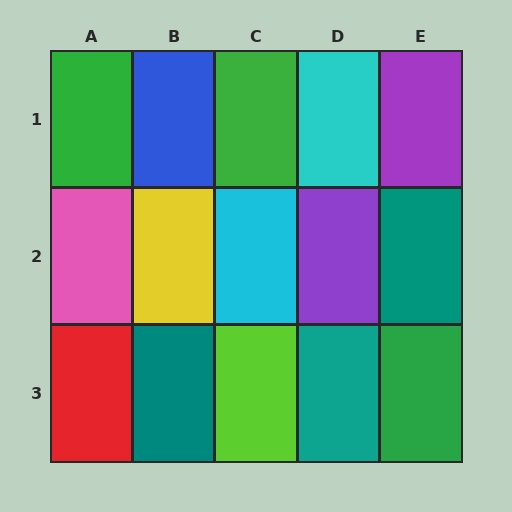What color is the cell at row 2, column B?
Yellow.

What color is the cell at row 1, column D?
Cyan.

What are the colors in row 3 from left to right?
Red, teal, lime, teal, green.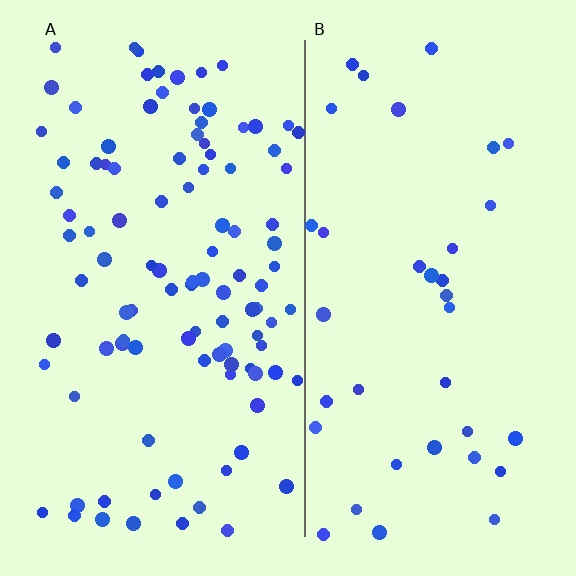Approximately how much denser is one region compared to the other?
Approximately 2.8× — region A over region B.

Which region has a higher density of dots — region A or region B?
A (the left).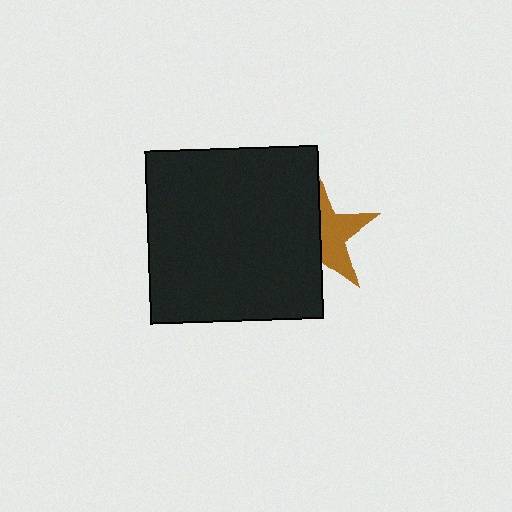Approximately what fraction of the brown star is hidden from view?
Roughly 52% of the brown star is hidden behind the black square.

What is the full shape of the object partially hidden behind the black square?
The partially hidden object is a brown star.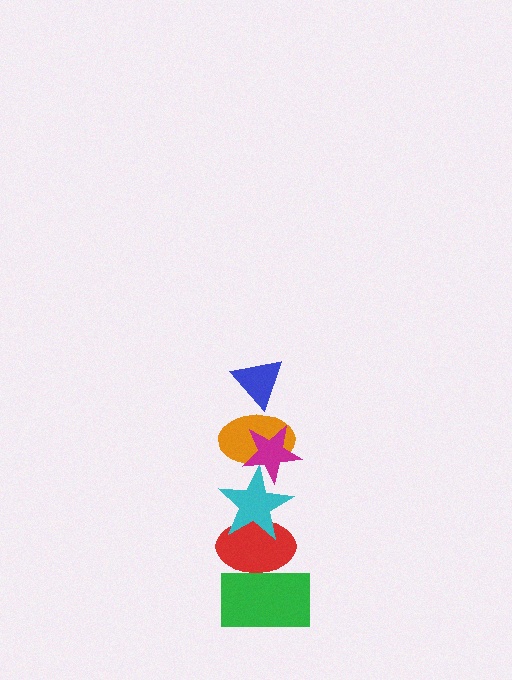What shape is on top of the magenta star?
The blue triangle is on top of the magenta star.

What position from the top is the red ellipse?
The red ellipse is 5th from the top.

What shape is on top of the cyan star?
The orange ellipse is on top of the cyan star.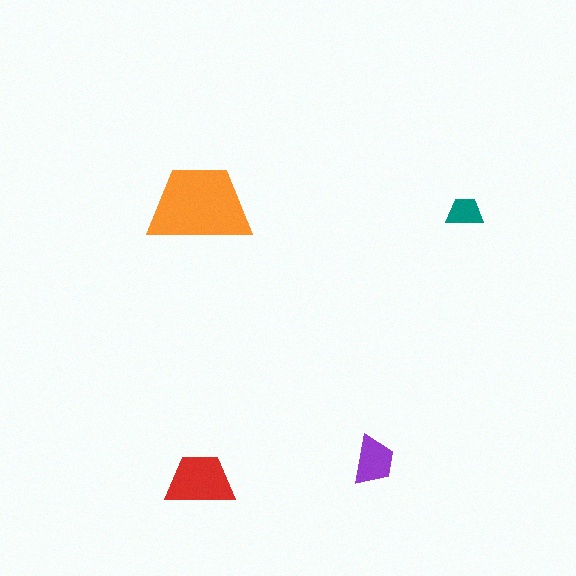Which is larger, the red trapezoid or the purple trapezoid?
The red one.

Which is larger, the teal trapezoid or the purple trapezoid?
The purple one.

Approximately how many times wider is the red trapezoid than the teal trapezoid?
About 2 times wider.